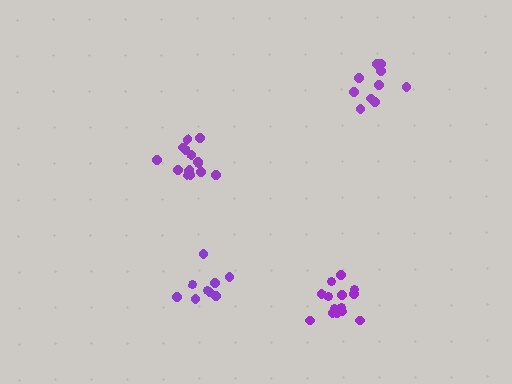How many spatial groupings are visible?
There are 4 spatial groupings.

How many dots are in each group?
Group 1: 10 dots, Group 2: 9 dots, Group 3: 14 dots, Group 4: 14 dots (47 total).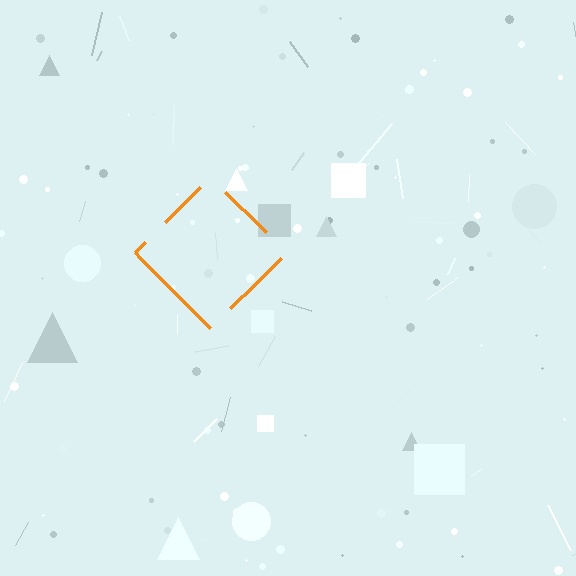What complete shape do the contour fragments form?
The contour fragments form a diamond.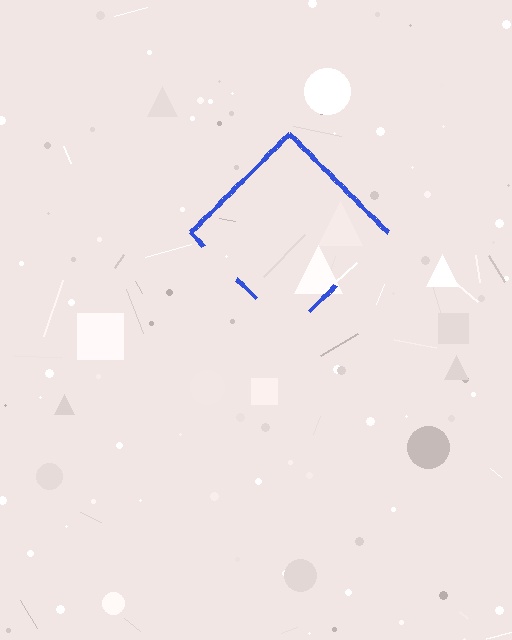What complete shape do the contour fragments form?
The contour fragments form a diamond.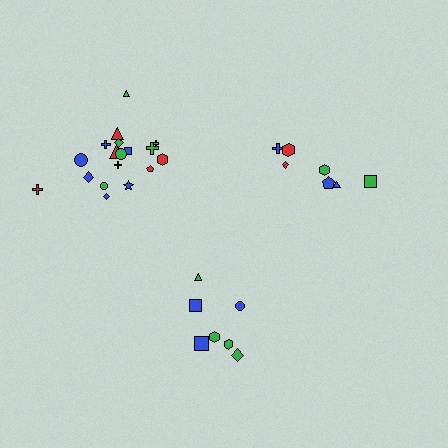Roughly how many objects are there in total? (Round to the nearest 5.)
Roughly 30 objects in total.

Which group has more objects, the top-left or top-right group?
The top-left group.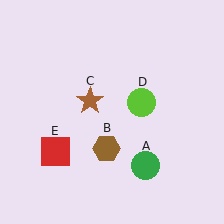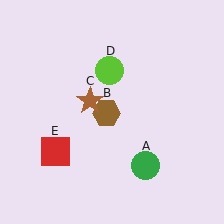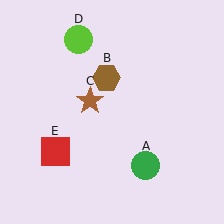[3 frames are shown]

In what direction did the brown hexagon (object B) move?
The brown hexagon (object B) moved up.